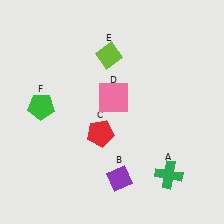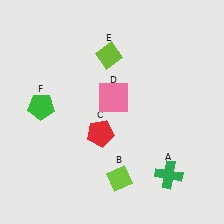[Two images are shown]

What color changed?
The diamond (B) changed from purple in Image 1 to lime in Image 2.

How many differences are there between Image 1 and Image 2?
There is 1 difference between the two images.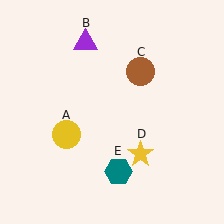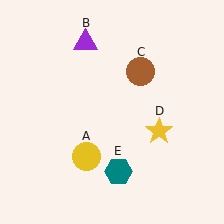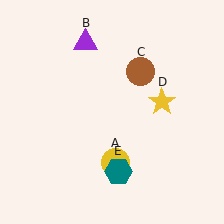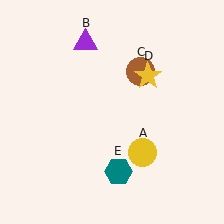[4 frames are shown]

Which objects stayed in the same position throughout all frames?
Purple triangle (object B) and brown circle (object C) and teal hexagon (object E) remained stationary.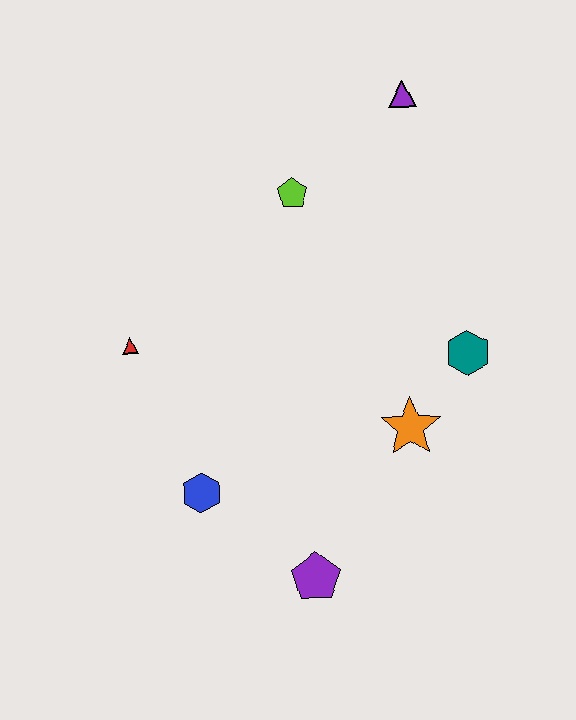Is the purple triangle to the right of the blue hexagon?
Yes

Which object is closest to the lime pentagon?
The purple triangle is closest to the lime pentagon.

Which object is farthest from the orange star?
The purple triangle is farthest from the orange star.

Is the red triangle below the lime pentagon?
Yes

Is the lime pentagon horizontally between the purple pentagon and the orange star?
No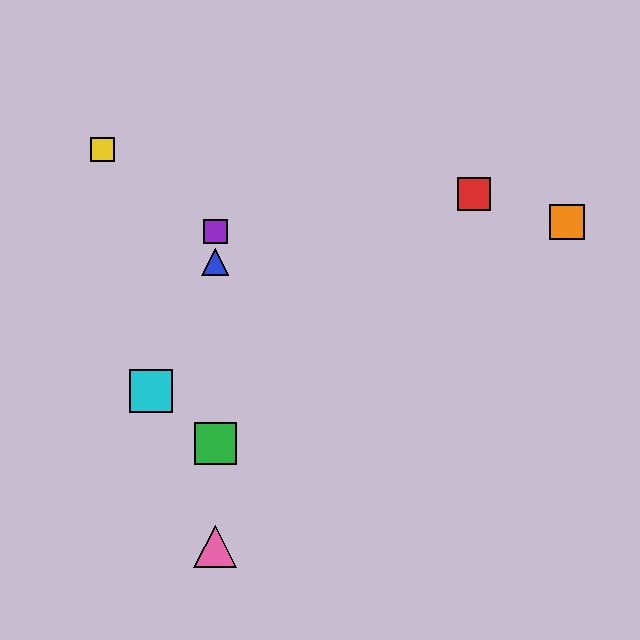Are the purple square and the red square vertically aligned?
No, the purple square is at x≈215 and the red square is at x≈474.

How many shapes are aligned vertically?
4 shapes (the blue triangle, the green square, the purple square, the pink triangle) are aligned vertically.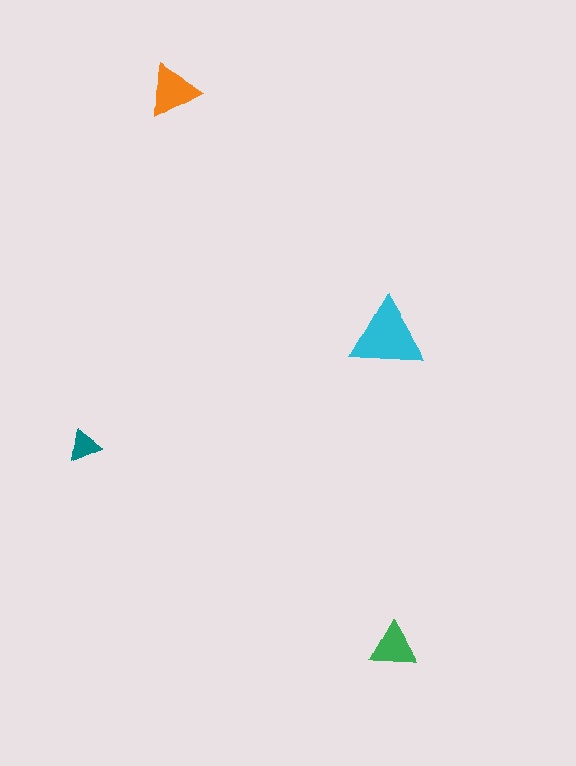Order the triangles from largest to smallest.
the cyan one, the orange one, the green one, the teal one.